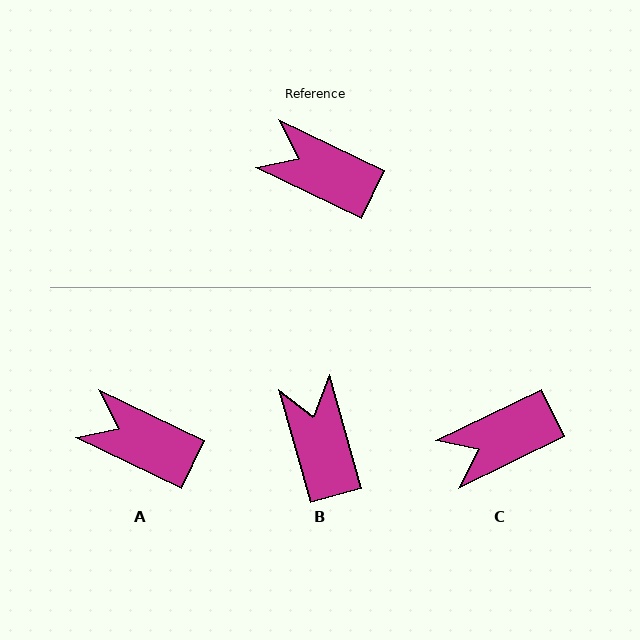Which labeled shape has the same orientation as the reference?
A.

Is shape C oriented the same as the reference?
No, it is off by about 52 degrees.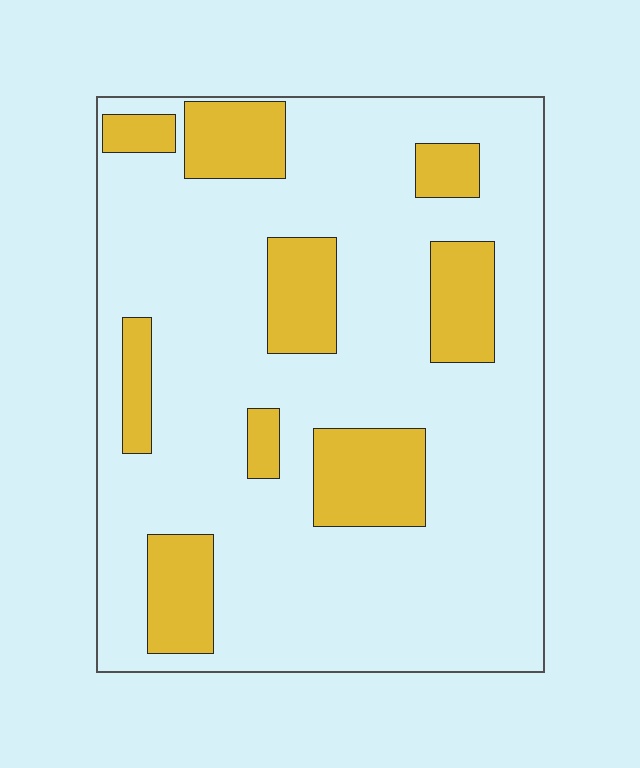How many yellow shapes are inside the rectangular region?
9.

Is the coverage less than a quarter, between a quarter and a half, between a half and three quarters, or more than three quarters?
Less than a quarter.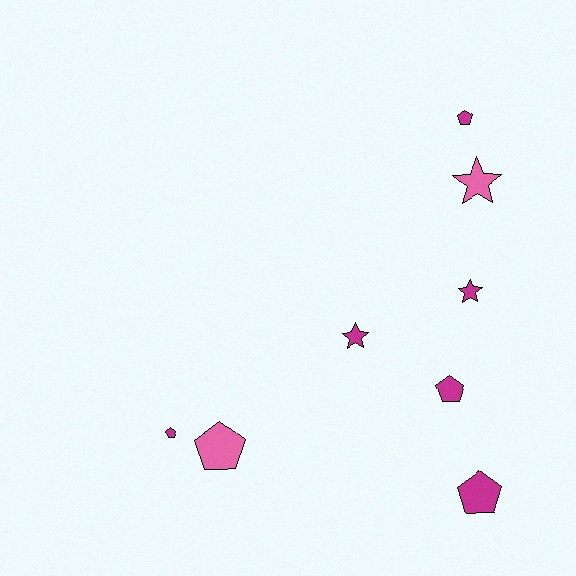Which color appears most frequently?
Magenta, with 6 objects.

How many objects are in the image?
There are 8 objects.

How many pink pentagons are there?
There is 1 pink pentagon.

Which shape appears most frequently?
Pentagon, with 5 objects.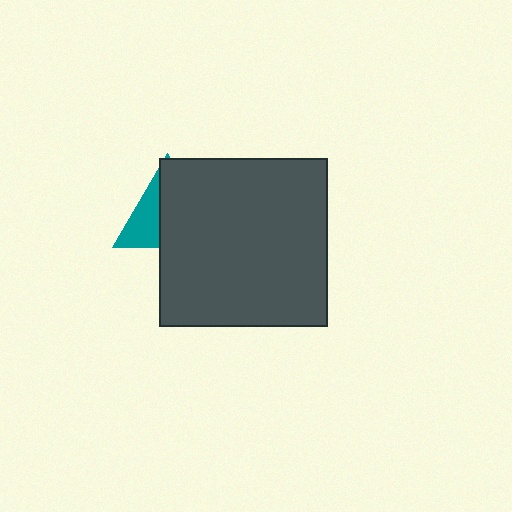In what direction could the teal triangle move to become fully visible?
The teal triangle could move left. That would shift it out from behind the dark gray square entirely.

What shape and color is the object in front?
The object in front is a dark gray square.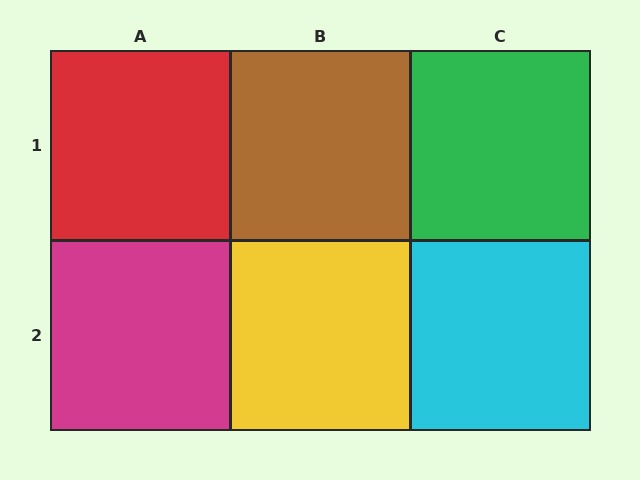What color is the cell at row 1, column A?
Red.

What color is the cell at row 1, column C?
Green.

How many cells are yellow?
1 cell is yellow.